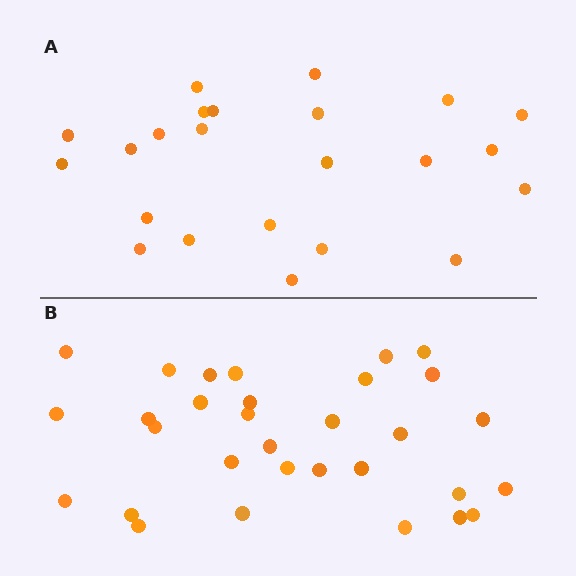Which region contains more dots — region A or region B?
Region B (the bottom region) has more dots.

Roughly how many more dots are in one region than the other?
Region B has roughly 8 or so more dots than region A.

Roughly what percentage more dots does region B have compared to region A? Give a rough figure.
About 35% more.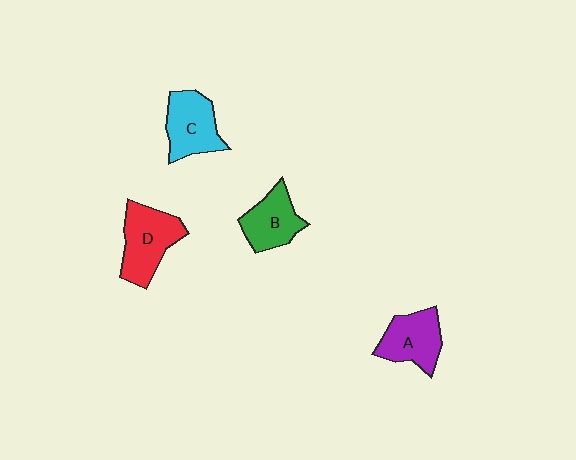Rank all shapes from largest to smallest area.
From largest to smallest: D (red), C (cyan), A (purple), B (green).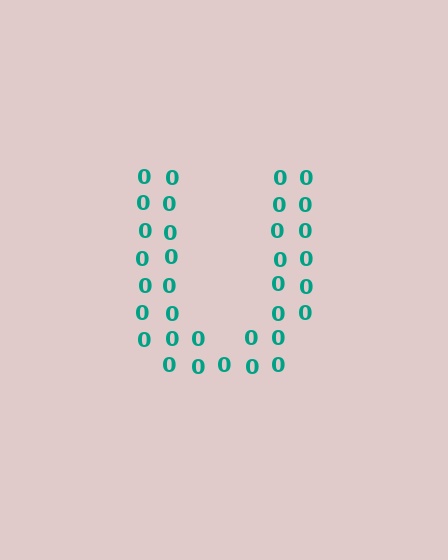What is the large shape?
The large shape is the letter U.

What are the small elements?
The small elements are digit 0's.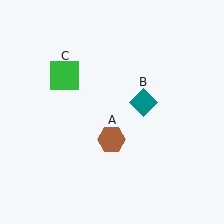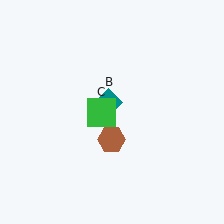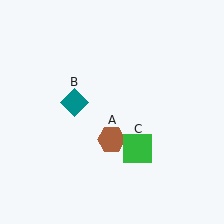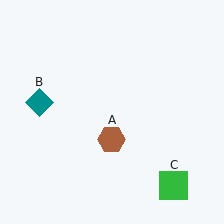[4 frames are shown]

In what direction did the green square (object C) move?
The green square (object C) moved down and to the right.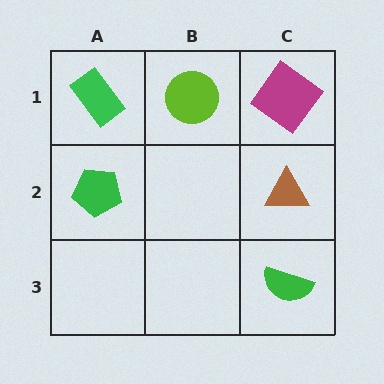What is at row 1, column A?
A green rectangle.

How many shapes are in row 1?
3 shapes.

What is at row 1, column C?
A magenta diamond.